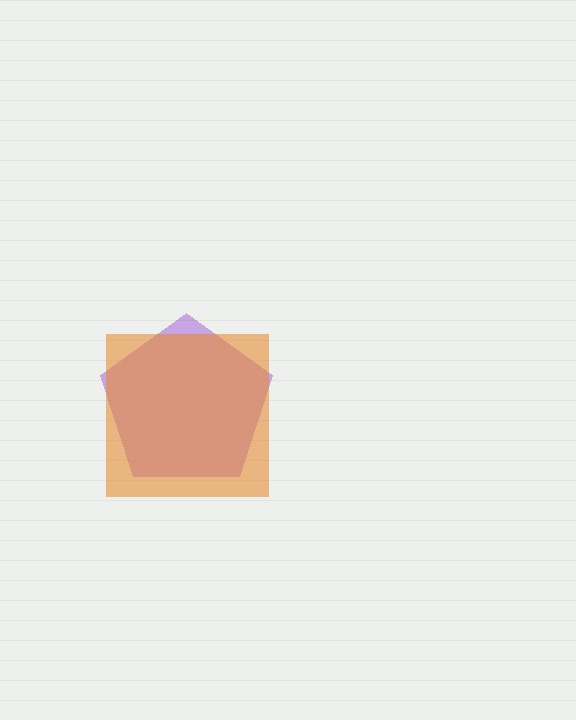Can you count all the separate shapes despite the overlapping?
Yes, there are 2 separate shapes.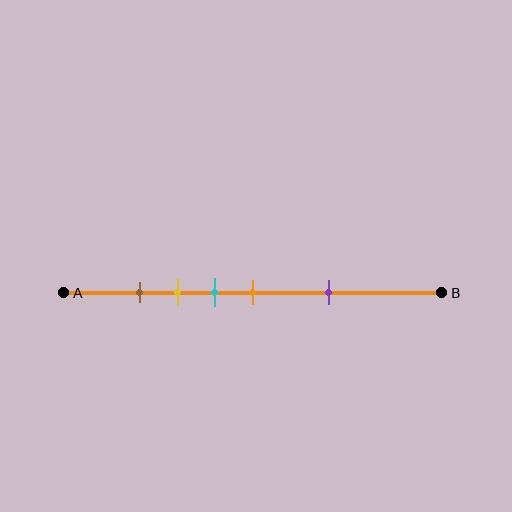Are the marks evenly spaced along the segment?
No, the marks are not evenly spaced.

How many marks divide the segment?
There are 5 marks dividing the segment.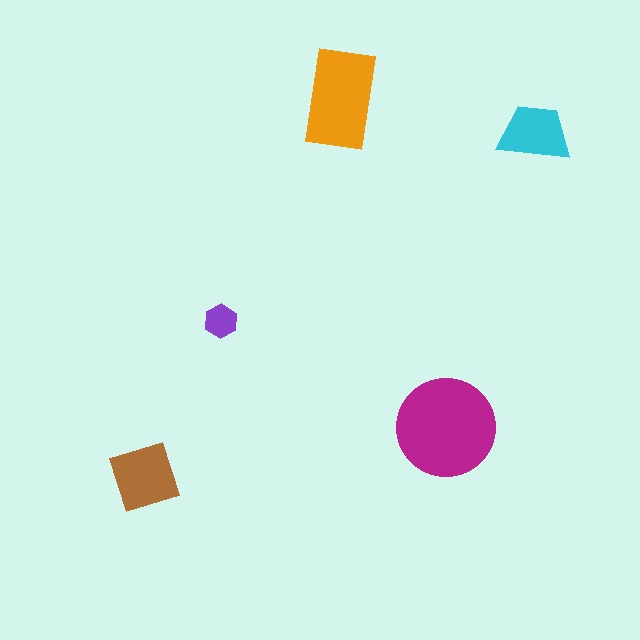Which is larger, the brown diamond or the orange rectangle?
The orange rectangle.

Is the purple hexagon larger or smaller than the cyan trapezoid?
Smaller.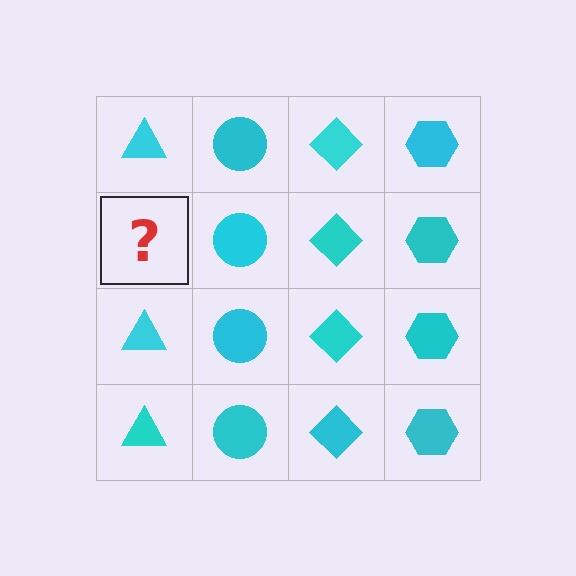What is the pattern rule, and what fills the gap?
The rule is that each column has a consistent shape. The gap should be filled with a cyan triangle.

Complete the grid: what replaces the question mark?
The question mark should be replaced with a cyan triangle.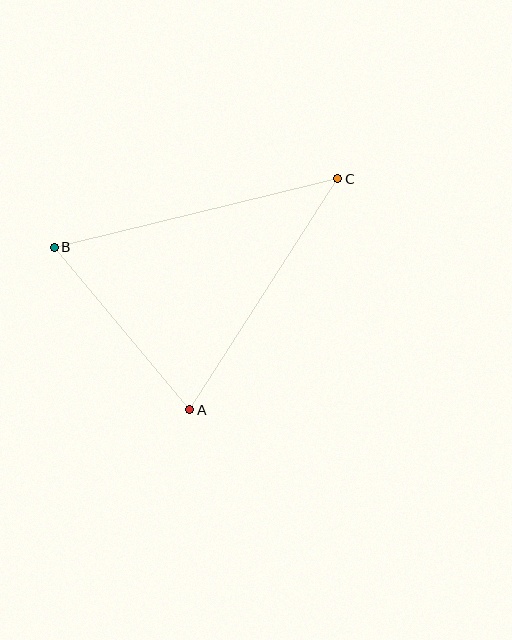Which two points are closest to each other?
Points A and B are closest to each other.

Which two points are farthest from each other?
Points B and C are farthest from each other.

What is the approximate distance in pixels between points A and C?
The distance between A and C is approximately 275 pixels.